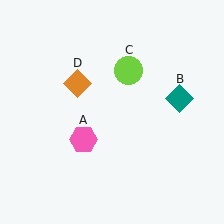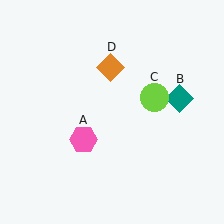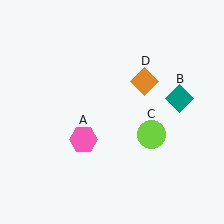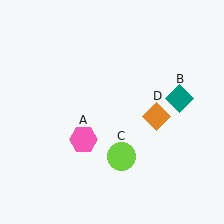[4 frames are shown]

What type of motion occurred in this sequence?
The lime circle (object C), orange diamond (object D) rotated clockwise around the center of the scene.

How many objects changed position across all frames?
2 objects changed position: lime circle (object C), orange diamond (object D).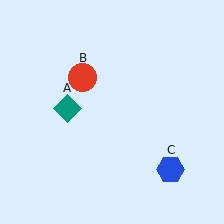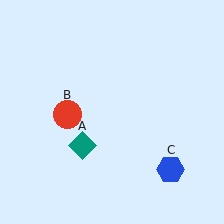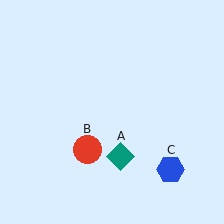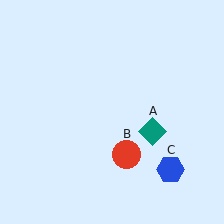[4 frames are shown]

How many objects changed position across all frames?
2 objects changed position: teal diamond (object A), red circle (object B).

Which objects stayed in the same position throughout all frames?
Blue hexagon (object C) remained stationary.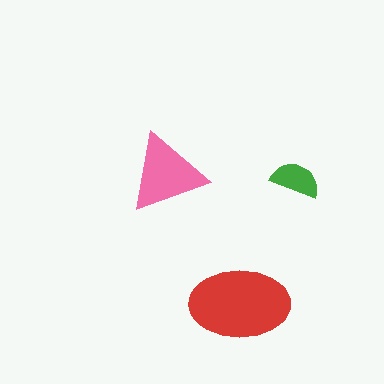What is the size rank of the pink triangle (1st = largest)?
2nd.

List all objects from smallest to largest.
The green semicircle, the pink triangle, the red ellipse.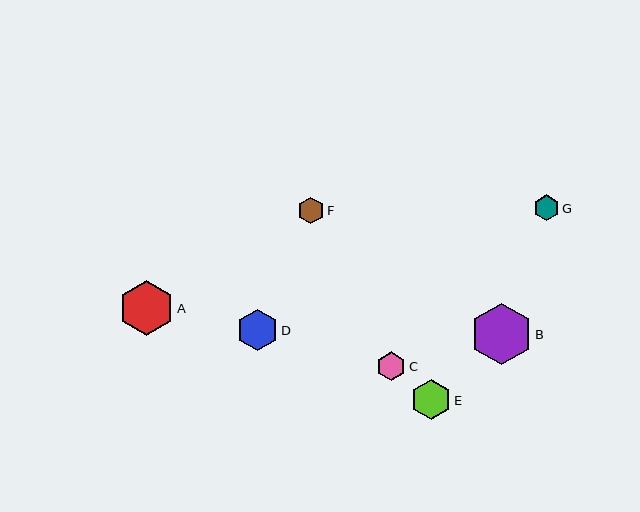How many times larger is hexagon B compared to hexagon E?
Hexagon B is approximately 1.5 times the size of hexagon E.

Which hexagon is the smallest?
Hexagon G is the smallest with a size of approximately 26 pixels.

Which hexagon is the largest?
Hexagon B is the largest with a size of approximately 61 pixels.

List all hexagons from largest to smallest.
From largest to smallest: B, A, D, E, C, F, G.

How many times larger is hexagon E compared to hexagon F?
Hexagon E is approximately 1.5 times the size of hexagon F.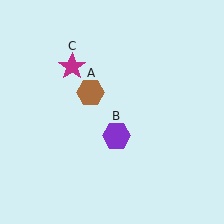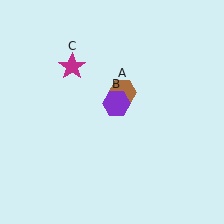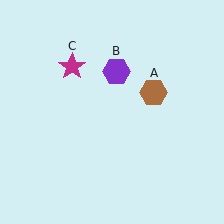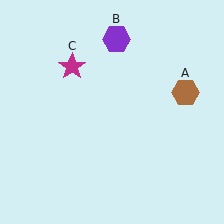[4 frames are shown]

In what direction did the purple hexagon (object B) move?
The purple hexagon (object B) moved up.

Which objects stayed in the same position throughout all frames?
Magenta star (object C) remained stationary.